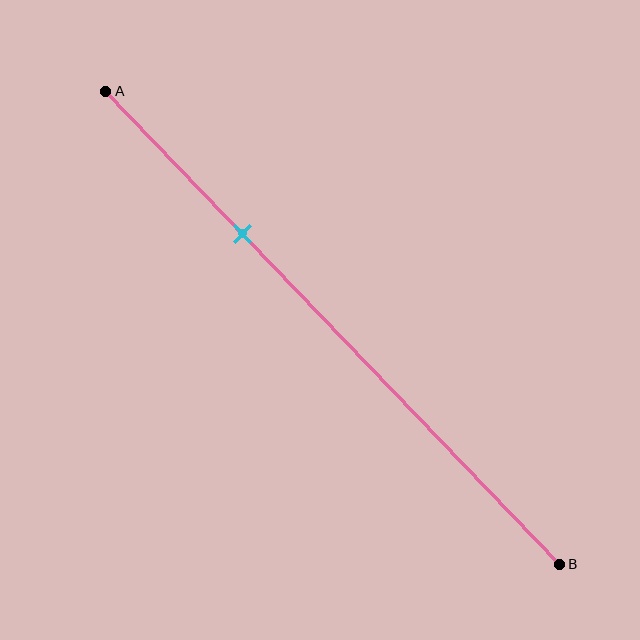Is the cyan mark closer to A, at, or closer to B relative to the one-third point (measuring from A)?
The cyan mark is closer to point A than the one-third point of segment AB.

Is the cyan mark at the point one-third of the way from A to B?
No, the mark is at about 30% from A, not at the 33% one-third point.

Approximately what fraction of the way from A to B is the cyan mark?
The cyan mark is approximately 30% of the way from A to B.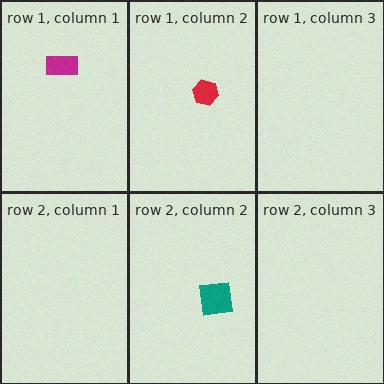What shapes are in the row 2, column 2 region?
The teal square.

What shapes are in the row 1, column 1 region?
The magenta rectangle.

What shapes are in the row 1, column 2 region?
The red hexagon.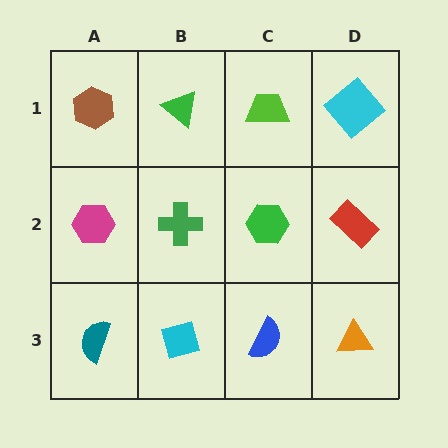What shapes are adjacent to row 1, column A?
A magenta hexagon (row 2, column A), a green triangle (row 1, column B).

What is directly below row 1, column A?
A magenta hexagon.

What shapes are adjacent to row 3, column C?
A green hexagon (row 2, column C), a cyan square (row 3, column B), an orange triangle (row 3, column D).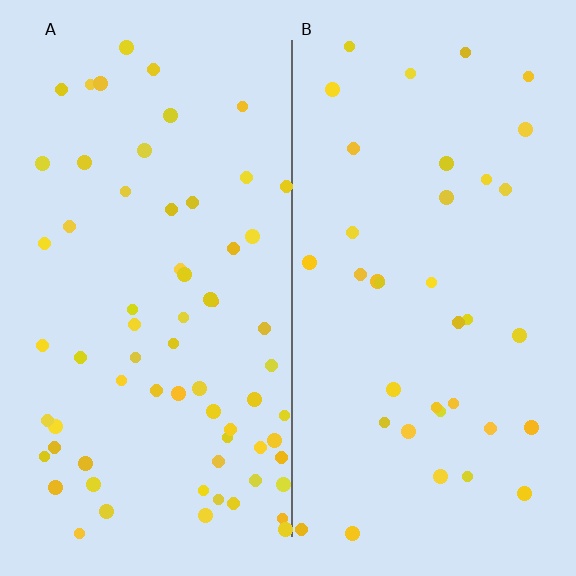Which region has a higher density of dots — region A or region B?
A (the left).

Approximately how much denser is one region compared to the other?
Approximately 1.8× — region A over region B.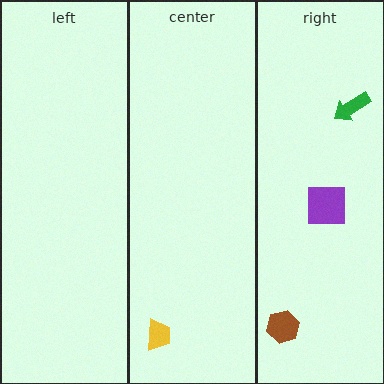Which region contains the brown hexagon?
The right region.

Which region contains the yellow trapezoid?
The center region.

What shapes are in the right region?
The green arrow, the purple square, the brown hexagon.